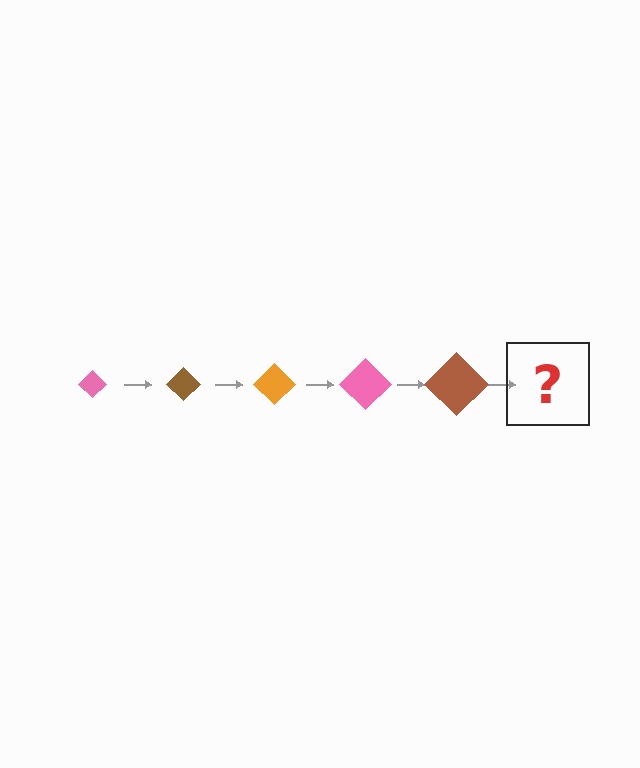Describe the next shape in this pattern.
It should be an orange diamond, larger than the previous one.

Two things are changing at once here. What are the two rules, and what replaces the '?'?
The two rules are that the diamond grows larger each step and the color cycles through pink, brown, and orange. The '?' should be an orange diamond, larger than the previous one.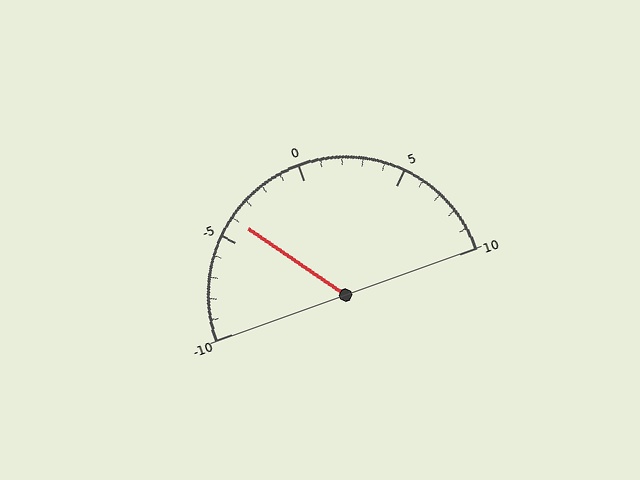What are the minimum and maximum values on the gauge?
The gauge ranges from -10 to 10.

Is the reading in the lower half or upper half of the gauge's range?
The reading is in the lower half of the range (-10 to 10).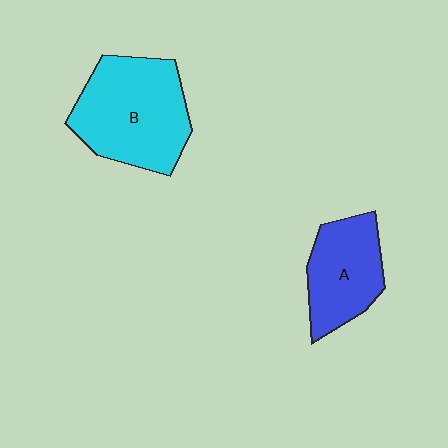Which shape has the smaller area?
Shape A (blue).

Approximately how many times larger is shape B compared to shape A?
Approximately 1.5 times.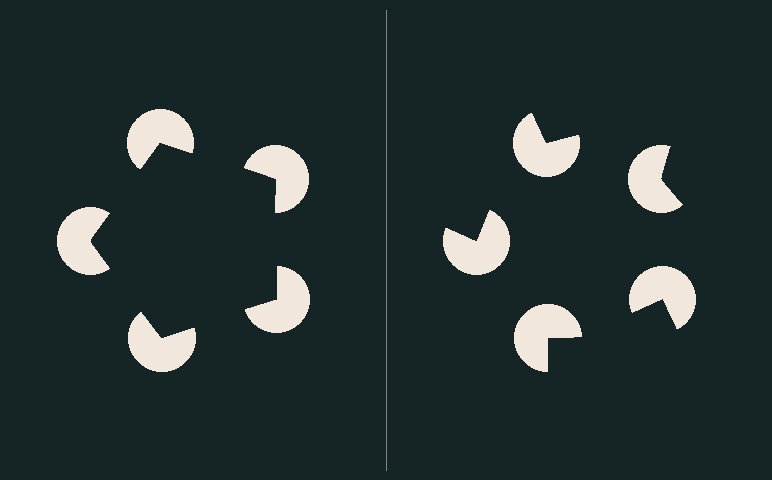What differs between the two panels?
The pac-man discs are positioned identically on both sides; only the wedge orientations differ. On the left they align to a pentagon; on the right they are misaligned.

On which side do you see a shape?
An illusory pentagon appears on the left side. On the right side the wedge cuts are rotated, so no coherent shape forms.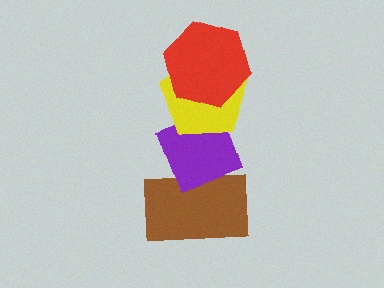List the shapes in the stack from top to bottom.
From top to bottom: the red hexagon, the yellow pentagon, the purple diamond, the brown rectangle.